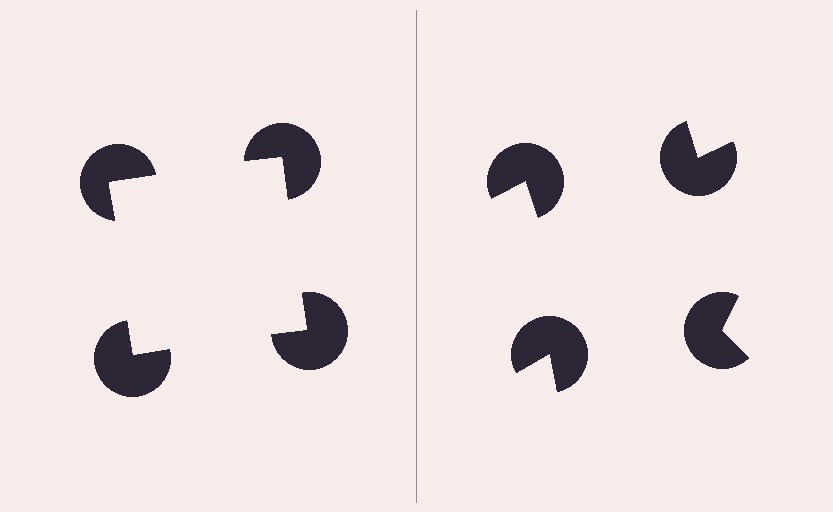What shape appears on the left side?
An illusory square.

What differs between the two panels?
The pac-man discs are positioned identically on both sides; only the wedge orientations differ. On the left they align to a square; on the right they are misaligned.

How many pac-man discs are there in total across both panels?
8 — 4 on each side.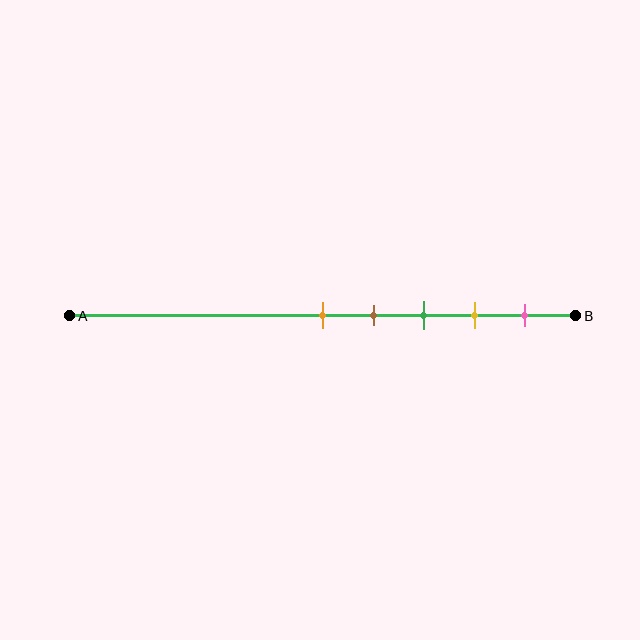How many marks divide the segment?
There are 5 marks dividing the segment.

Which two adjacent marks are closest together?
The orange and brown marks are the closest adjacent pair.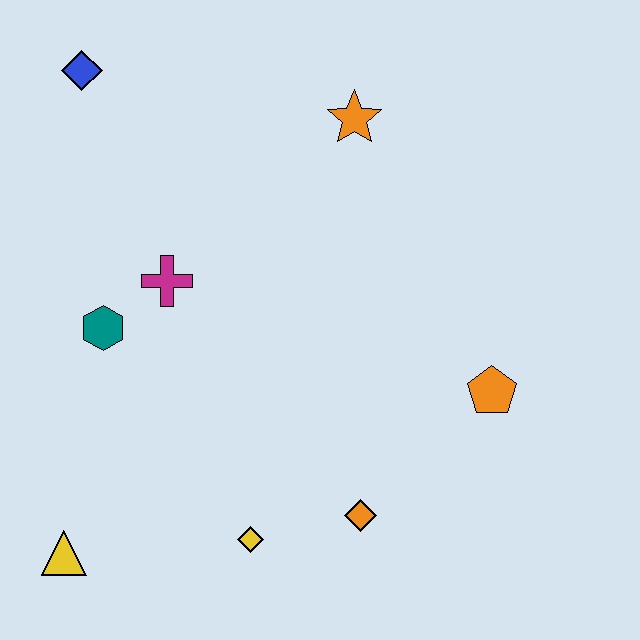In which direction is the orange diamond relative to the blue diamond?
The orange diamond is below the blue diamond.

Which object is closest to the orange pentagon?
The orange diamond is closest to the orange pentagon.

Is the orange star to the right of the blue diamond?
Yes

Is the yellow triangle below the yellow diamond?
Yes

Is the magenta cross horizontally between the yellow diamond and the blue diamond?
Yes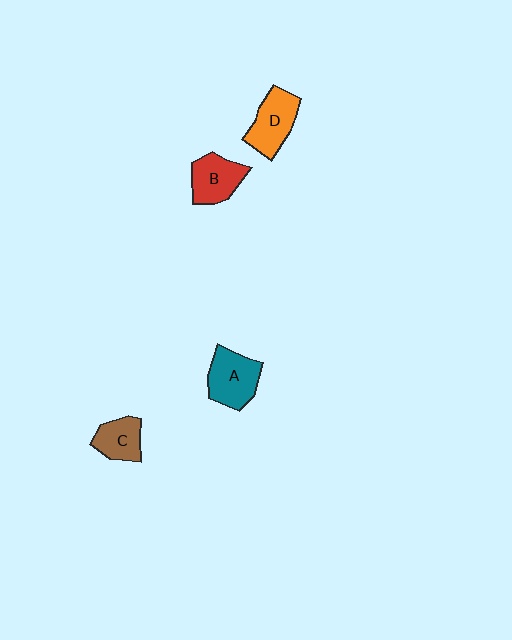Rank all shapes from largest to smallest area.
From largest to smallest: A (teal), D (orange), B (red), C (brown).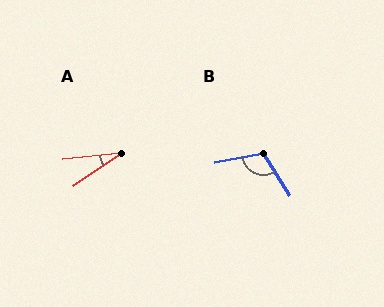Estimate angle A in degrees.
Approximately 29 degrees.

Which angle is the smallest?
A, at approximately 29 degrees.